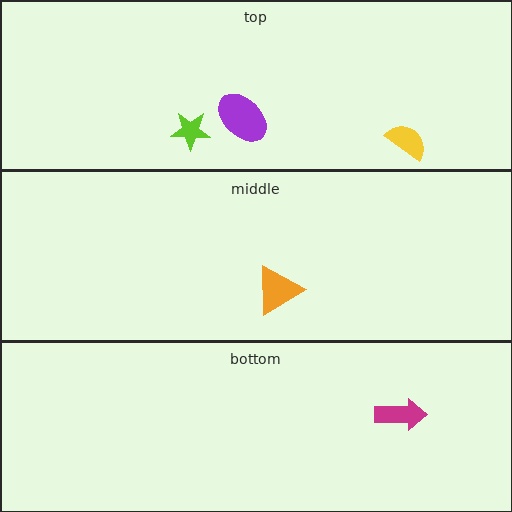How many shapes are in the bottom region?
1.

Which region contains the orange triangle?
The middle region.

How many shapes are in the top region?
3.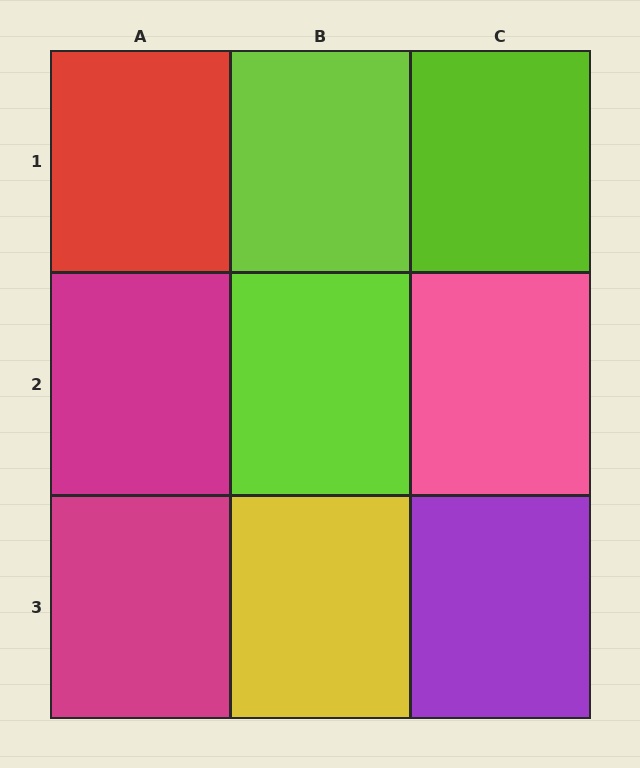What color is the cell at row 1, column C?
Lime.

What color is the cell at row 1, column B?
Lime.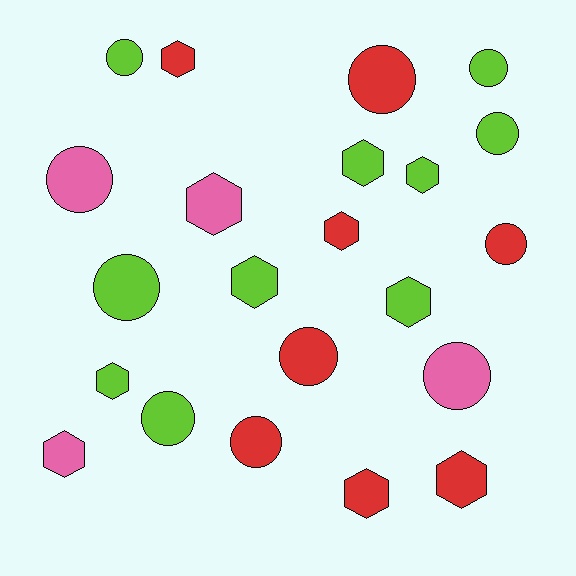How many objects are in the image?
There are 22 objects.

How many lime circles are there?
There are 5 lime circles.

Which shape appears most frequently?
Hexagon, with 11 objects.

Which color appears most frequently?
Lime, with 10 objects.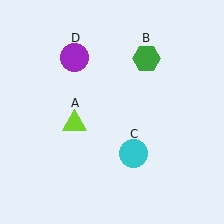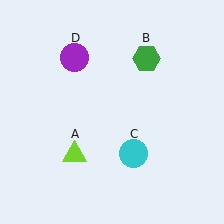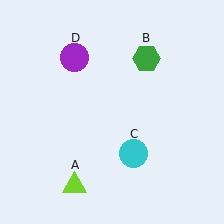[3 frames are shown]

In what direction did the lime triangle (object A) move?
The lime triangle (object A) moved down.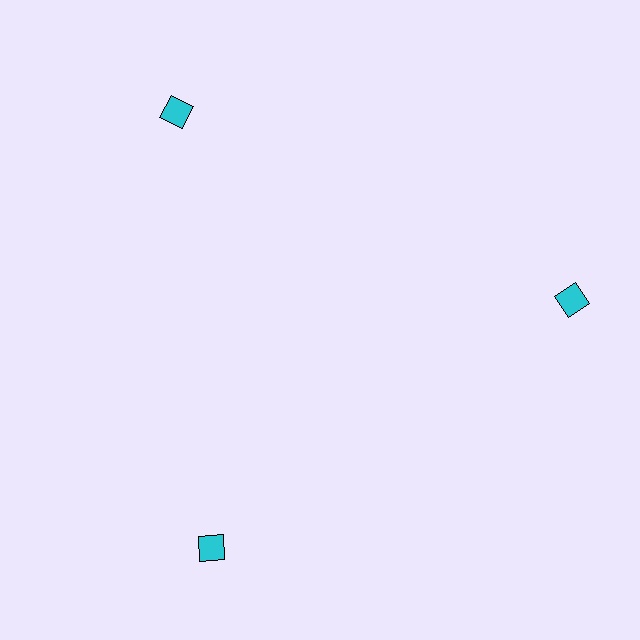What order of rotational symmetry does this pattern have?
This pattern has 3-fold rotational symmetry.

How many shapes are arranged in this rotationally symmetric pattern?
There are 3 shapes, arranged in 3 groups of 1.